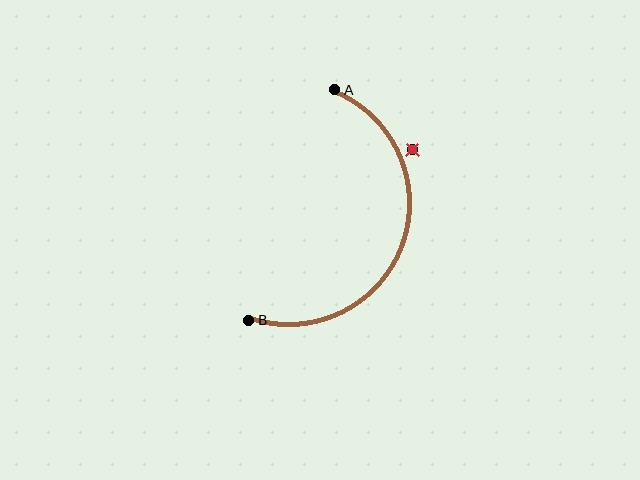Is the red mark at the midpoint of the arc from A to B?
No — the red mark does not lie on the arc at all. It sits slightly outside the curve.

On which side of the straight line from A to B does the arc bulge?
The arc bulges to the right of the straight line connecting A and B.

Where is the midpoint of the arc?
The arc midpoint is the point on the curve farthest from the straight line joining A and B. It sits to the right of that line.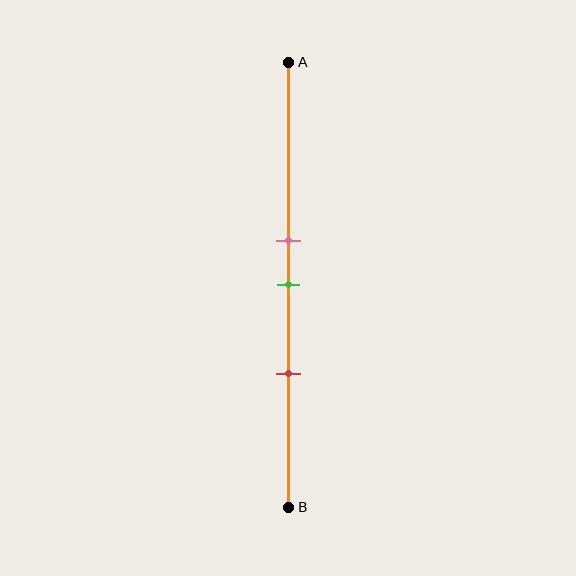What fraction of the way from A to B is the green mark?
The green mark is approximately 50% (0.5) of the way from A to B.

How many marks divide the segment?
There are 3 marks dividing the segment.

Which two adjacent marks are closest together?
The pink and green marks are the closest adjacent pair.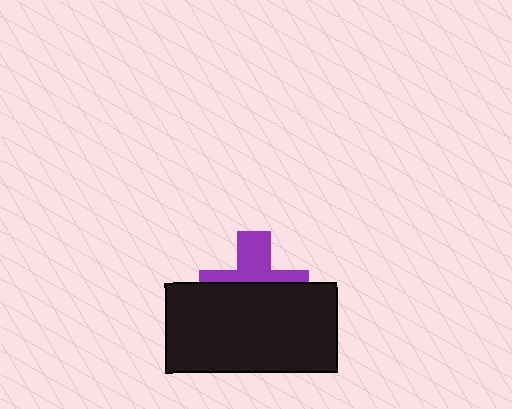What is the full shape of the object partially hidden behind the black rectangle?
The partially hidden object is a purple cross.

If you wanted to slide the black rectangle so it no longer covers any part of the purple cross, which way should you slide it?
Slide it down — that is the most direct way to separate the two shapes.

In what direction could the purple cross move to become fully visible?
The purple cross could move up. That would shift it out from behind the black rectangle entirely.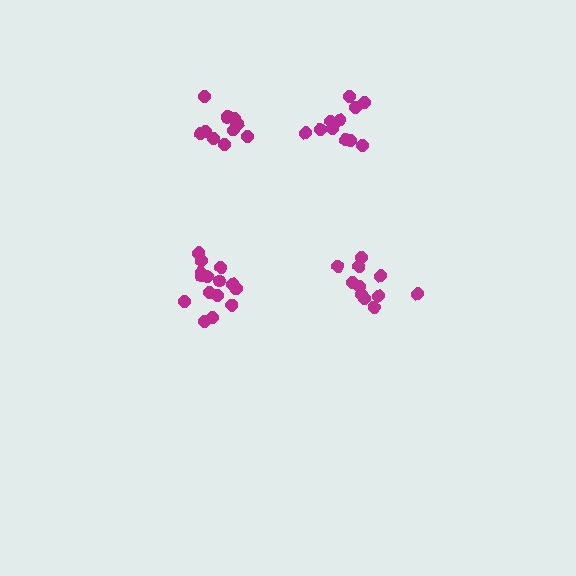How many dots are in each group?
Group 1: 15 dots, Group 2: 11 dots, Group 3: 11 dots, Group 4: 11 dots (48 total).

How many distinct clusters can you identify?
There are 4 distinct clusters.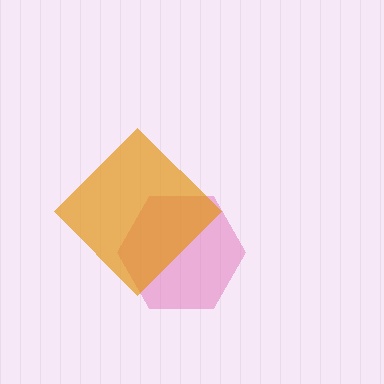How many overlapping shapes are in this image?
There are 2 overlapping shapes in the image.